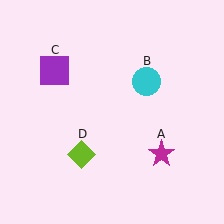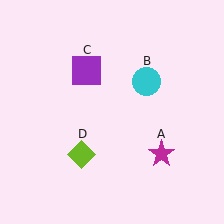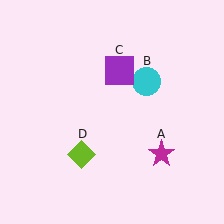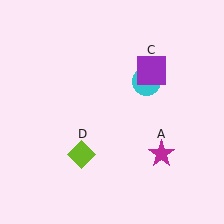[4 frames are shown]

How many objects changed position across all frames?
1 object changed position: purple square (object C).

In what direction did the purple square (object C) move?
The purple square (object C) moved right.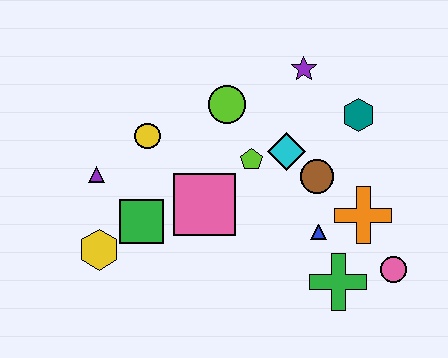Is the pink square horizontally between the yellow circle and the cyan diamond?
Yes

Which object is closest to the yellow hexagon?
The green square is closest to the yellow hexagon.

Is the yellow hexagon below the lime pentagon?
Yes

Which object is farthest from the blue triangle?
The purple triangle is farthest from the blue triangle.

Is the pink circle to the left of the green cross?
No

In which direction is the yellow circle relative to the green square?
The yellow circle is above the green square.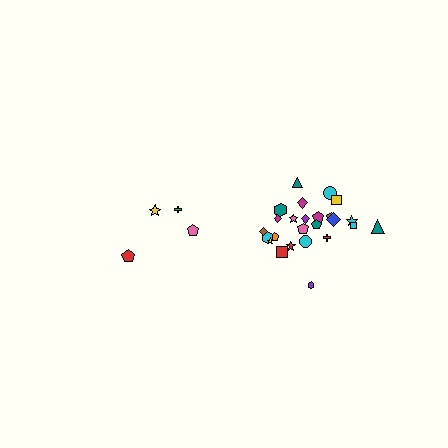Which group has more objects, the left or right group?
The right group.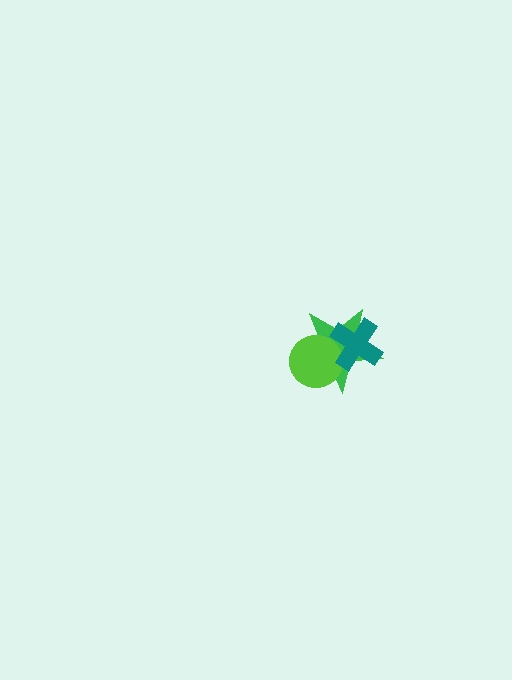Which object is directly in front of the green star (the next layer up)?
The lime circle is directly in front of the green star.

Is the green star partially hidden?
Yes, it is partially covered by another shape.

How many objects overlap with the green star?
2 objects overlap with the green star.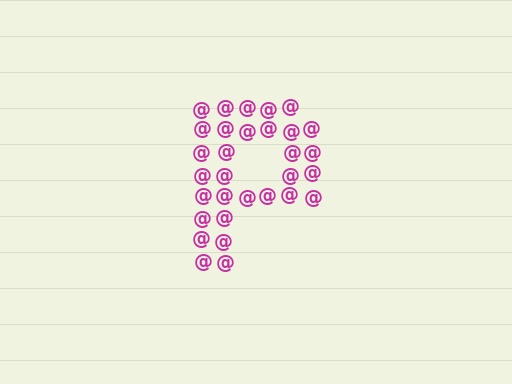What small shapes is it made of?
It is made of small at signs.